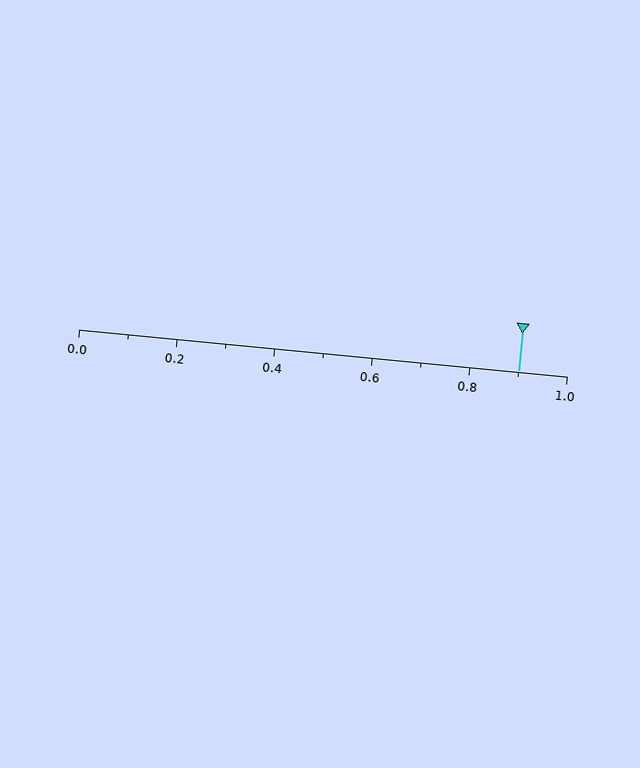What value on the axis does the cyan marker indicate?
The marker indicates approximately 0.9.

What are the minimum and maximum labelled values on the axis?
The axis runs from 0.0 to 1.0.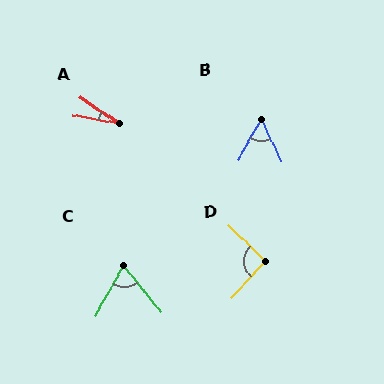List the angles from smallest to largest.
A (24°), B (55°), C (68°), D (91°).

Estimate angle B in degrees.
Approximately 55 degrees.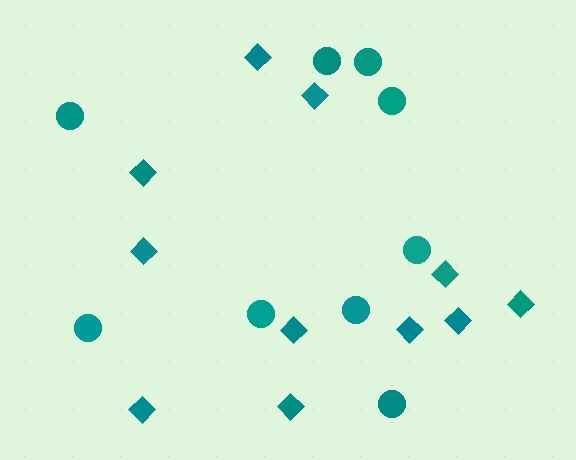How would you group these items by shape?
There are 2 groups: one group of diamonds (11) and one group of circles (9).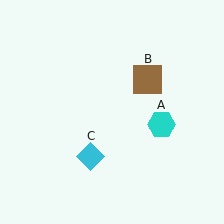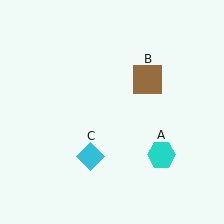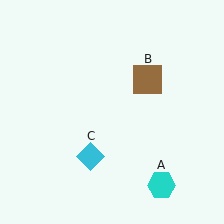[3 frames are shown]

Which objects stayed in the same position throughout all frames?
Brown square (object B) and cyan diamond (object C) remained stationary.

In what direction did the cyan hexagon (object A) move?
The cyan hexagon (object A) moved down.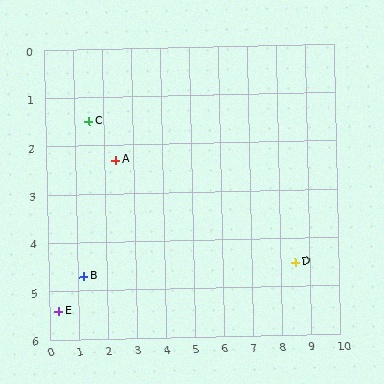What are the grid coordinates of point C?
Point C is at approximately (1.5, 1.5).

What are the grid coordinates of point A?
Point A is at approximately (2.4, 2.3).